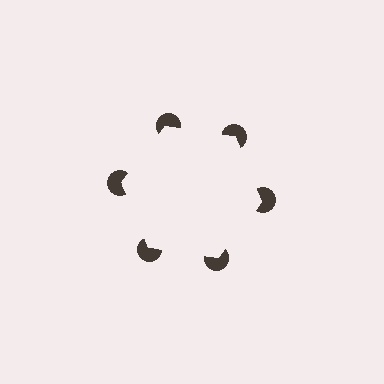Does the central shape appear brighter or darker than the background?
It typically appears slightly brighter than the background, even though no actual brightness change is drawn.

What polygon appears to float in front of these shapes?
An illusory hexagon — its edges are inferred from the aligned wedge cuts in the pac-man discs, not physically drawn.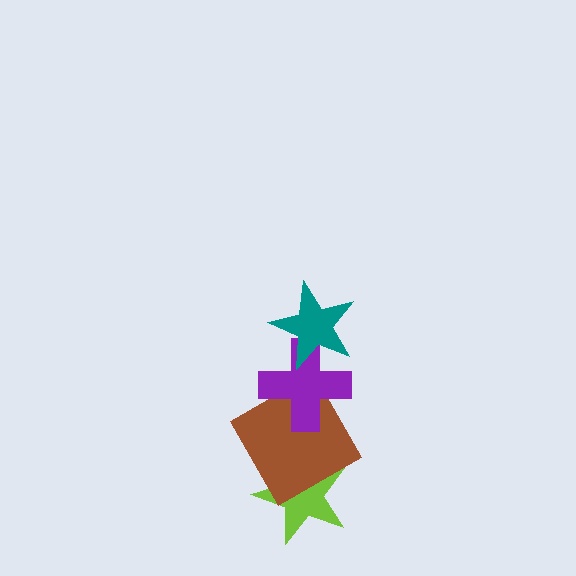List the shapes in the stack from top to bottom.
From top to bottom: the teal star, the purple cross, the brown square, the lime star.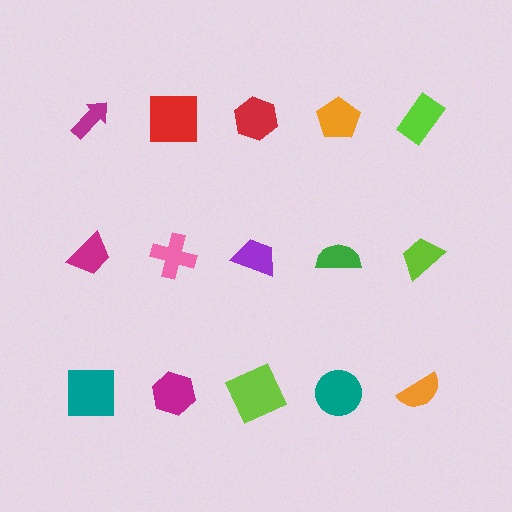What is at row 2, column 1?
A magenta trapezoid.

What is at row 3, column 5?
An orange semicircle.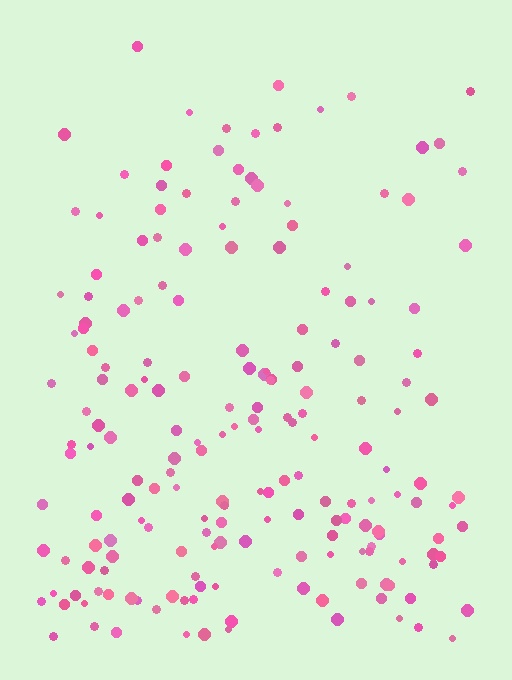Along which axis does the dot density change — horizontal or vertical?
Vertical.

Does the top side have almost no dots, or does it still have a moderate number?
Still a moderate number, just noticeably fewer than the bottom.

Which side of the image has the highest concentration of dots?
The bottom.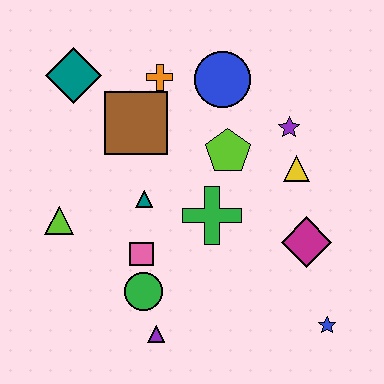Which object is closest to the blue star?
The magenta diamond is closest to the blue star.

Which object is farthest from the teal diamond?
The blue star is farthest from the teal diamond.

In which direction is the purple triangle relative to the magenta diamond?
The purple triangle is to the left of the magenta diamond.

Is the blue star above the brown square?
No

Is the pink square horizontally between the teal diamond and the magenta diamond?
Yes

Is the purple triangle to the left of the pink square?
No